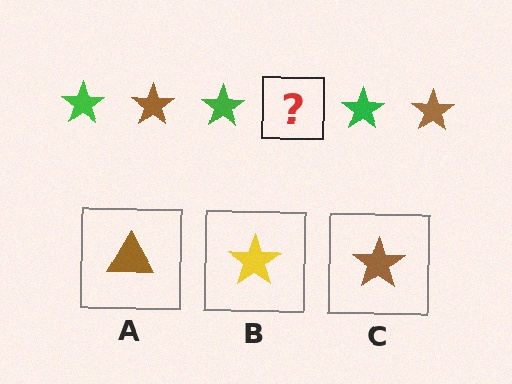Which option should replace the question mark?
Option C.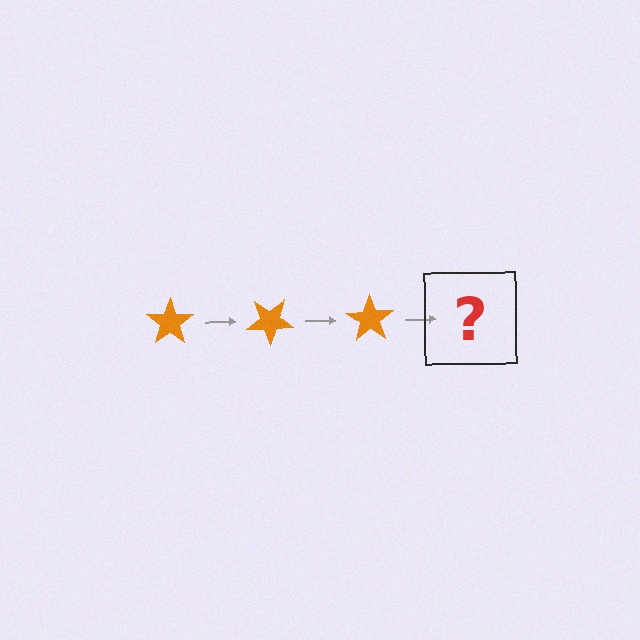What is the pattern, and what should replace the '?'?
The pattern is that the star rotates 35 degrees each step. The '?' should be an orange star rotated 105 degrees.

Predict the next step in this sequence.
The next step is an orange star rotated 105 degrees.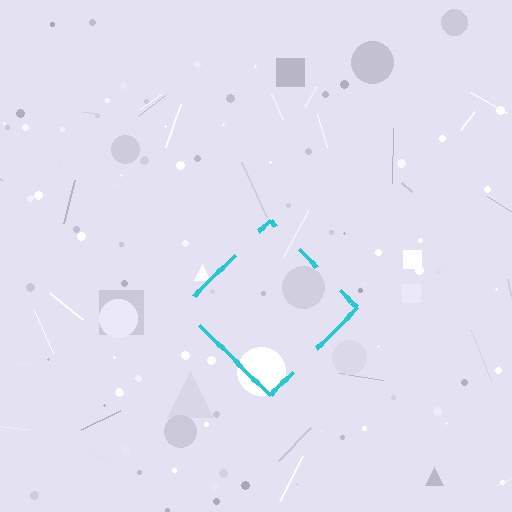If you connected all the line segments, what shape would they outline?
They would outline a diamond.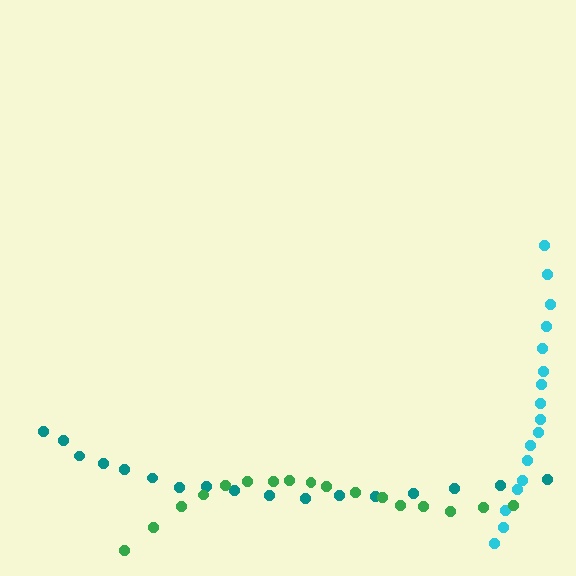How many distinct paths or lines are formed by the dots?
There are 3 distinct paths.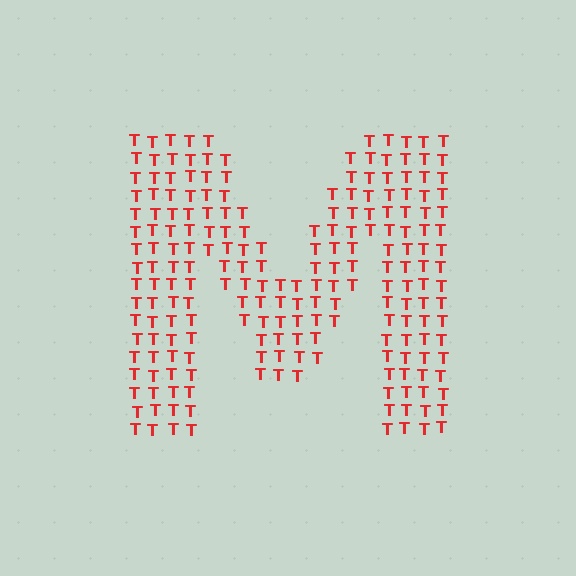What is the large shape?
The large shape is the letter M.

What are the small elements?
The small elements are letter T's.